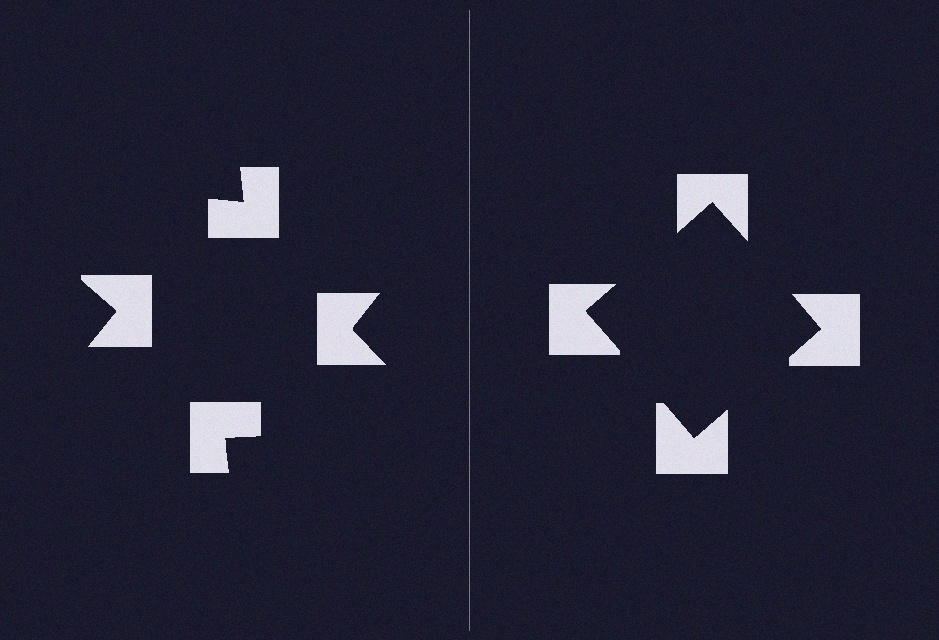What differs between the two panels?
The notched squares are positioned identically on both sides; only the wedge orientations differ. On the right they align to a square; on the left they are misaligned.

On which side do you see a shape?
An illusory square appears on the right side. On the left side the wedge cuts are rotated, so no coherent shape forms.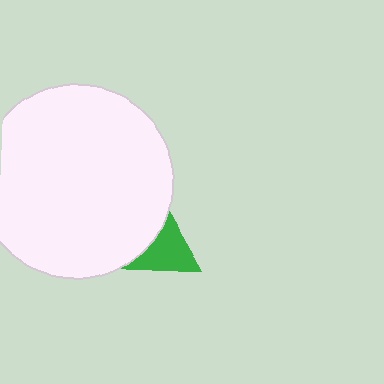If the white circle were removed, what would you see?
You would see the complete green triangle.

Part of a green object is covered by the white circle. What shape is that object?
It is a triangle.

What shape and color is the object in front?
The object in front is a white circle.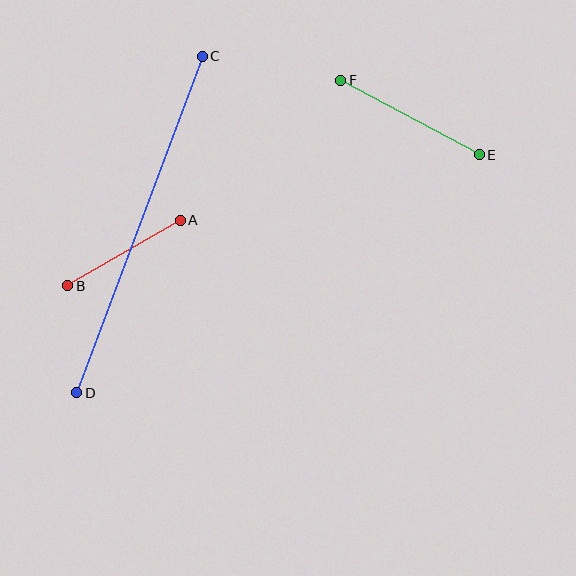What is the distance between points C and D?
The distance is approximately 359 pixels.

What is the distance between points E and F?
The distance is approximately 157 pixels.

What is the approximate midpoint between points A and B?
The midpoint is at approximately (124, 253) pixels.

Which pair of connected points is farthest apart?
Points C and D are farthest apart.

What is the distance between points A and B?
The distance is approximately 130 pixels.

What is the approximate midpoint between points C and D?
The midpoint is at approximately (140, 225) pixels.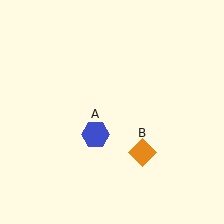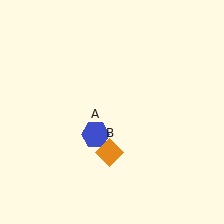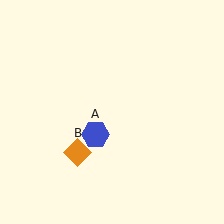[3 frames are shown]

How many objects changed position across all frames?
1 object changed position: orange diamond (object B).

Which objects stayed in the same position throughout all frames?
Blue hexagon (object A) remained stationary.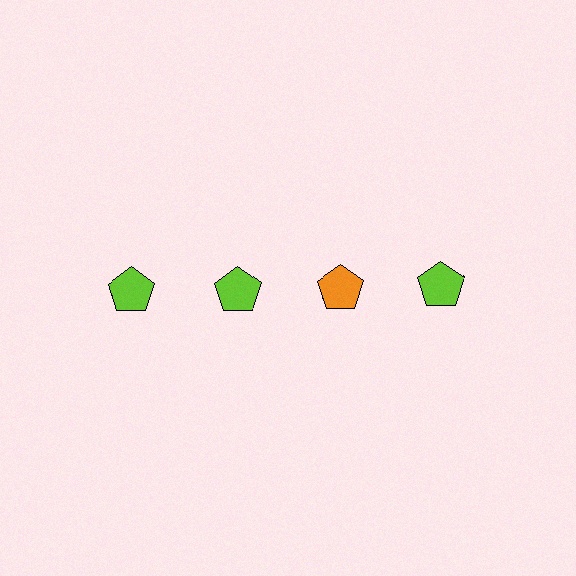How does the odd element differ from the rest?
It has a different color: orange instead of lime.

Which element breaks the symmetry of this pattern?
The orange pentagon in the top row, center column breaks the symmetry. All other shapes are lime pentagons.